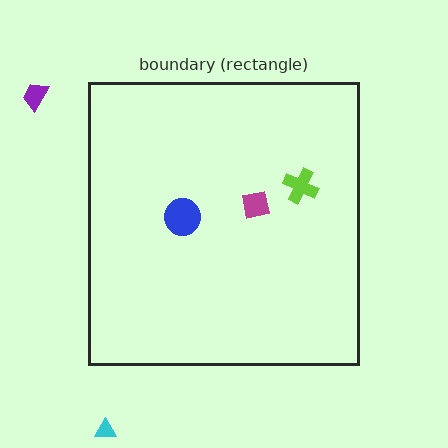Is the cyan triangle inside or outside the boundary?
Outside.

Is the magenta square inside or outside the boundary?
Inside.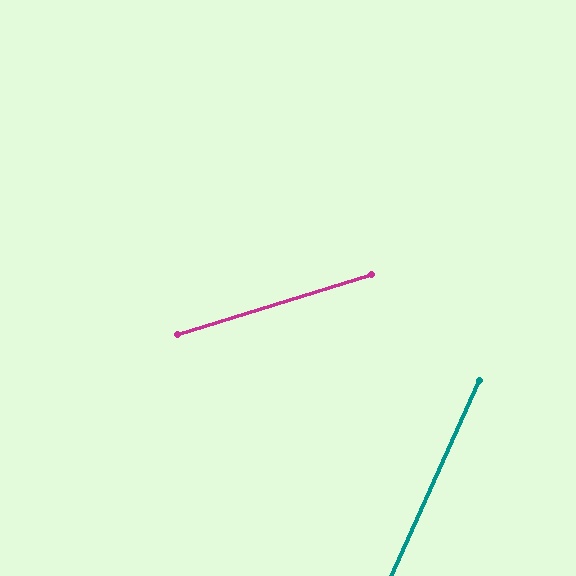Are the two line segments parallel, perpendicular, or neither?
Neither parallel nor perpendicular — they differ by about 49°.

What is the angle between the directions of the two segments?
Approximately 49 degrees.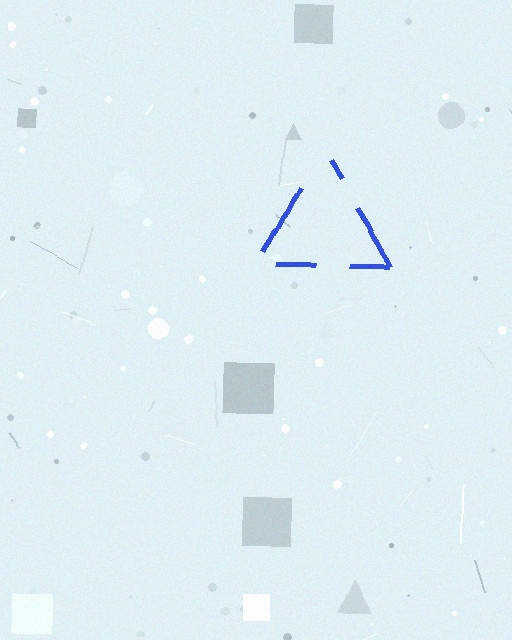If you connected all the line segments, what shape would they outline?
They would outline a triangle.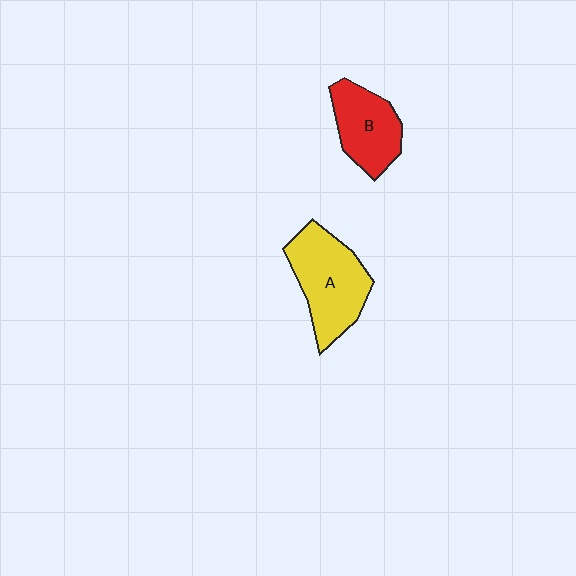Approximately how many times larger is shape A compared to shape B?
Approximately 1.4 times.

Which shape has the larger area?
Shape A (yellow).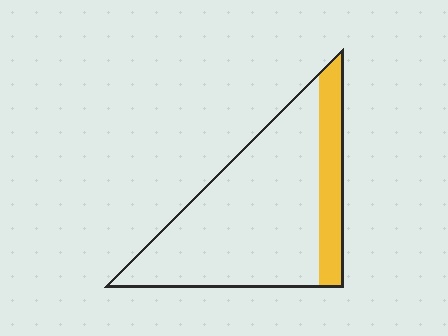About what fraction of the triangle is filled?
About one fifth (1/5).